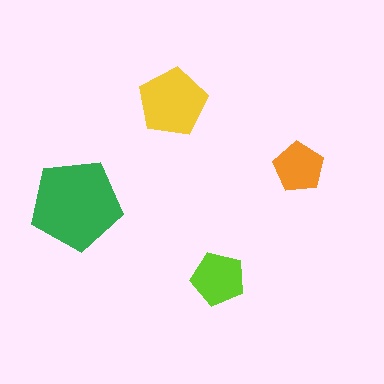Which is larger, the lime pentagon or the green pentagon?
The green one.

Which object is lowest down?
The lime pentagon is bottommost.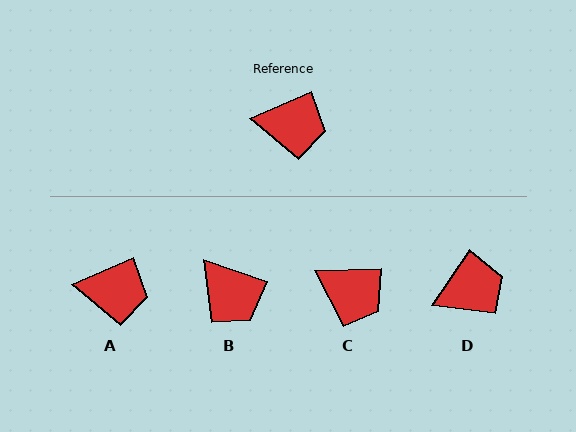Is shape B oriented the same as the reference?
No, it is off by about 43 degrees.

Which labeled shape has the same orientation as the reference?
A.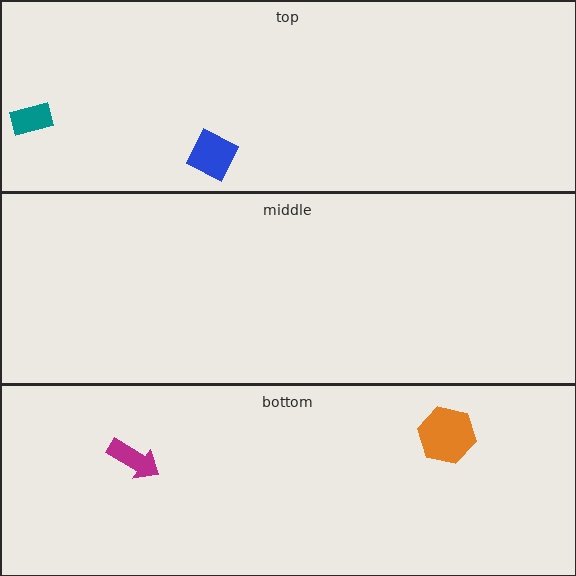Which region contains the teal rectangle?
The top region.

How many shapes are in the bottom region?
2.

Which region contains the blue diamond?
The top region.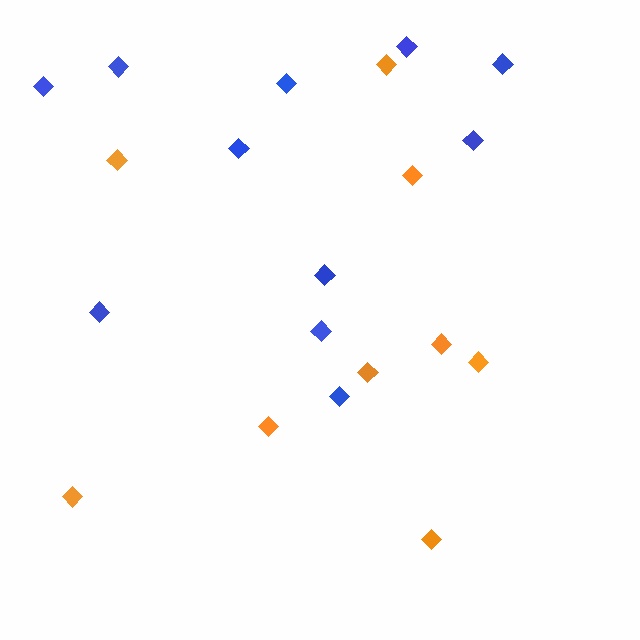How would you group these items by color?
There are 2 groups: one group of blue diamonds (11) and one group of orange diamonds (9).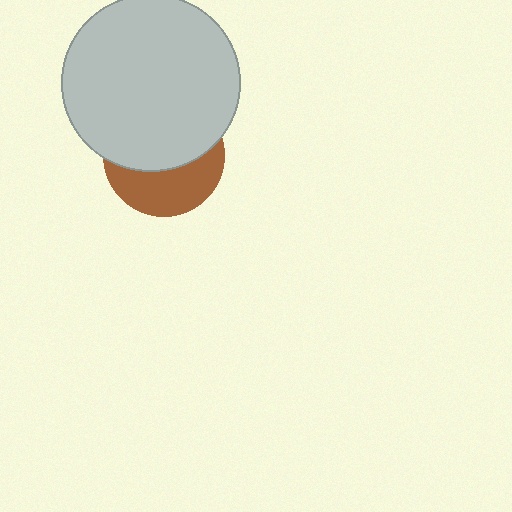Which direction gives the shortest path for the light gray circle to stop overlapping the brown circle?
Moving up gives the shortest separation.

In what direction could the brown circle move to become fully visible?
The brown circle could move down. That would shift it out from behind the light gray circle entirely.